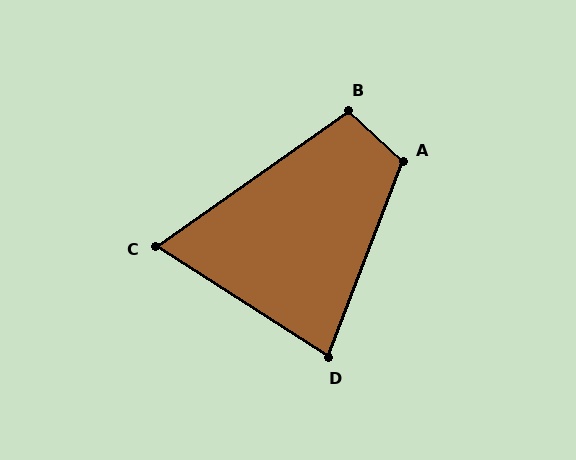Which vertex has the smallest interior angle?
C, at approximately 68 degrees.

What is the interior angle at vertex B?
Approximately 102 degrees (obtuse).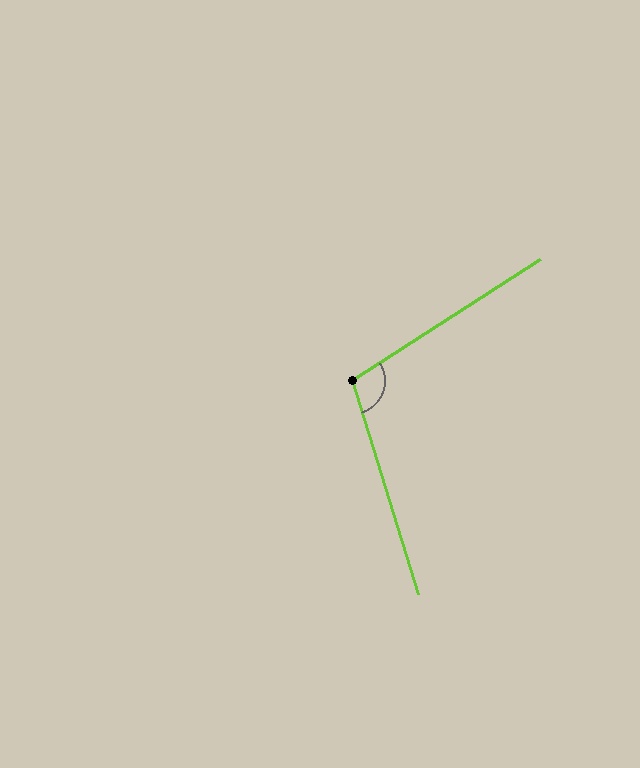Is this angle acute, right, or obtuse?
It is obtuse.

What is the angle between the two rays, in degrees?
Approximately 105 degrees.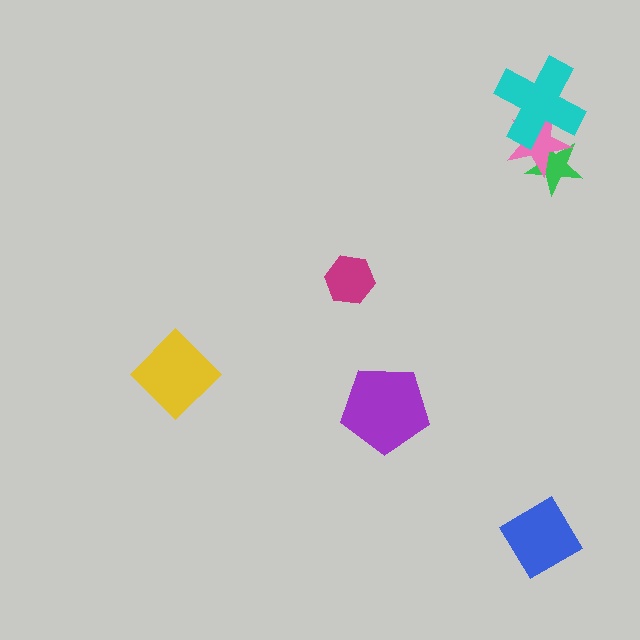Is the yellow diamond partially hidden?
No, no other shape covers it.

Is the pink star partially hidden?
Yes, it is partially covered by another shape.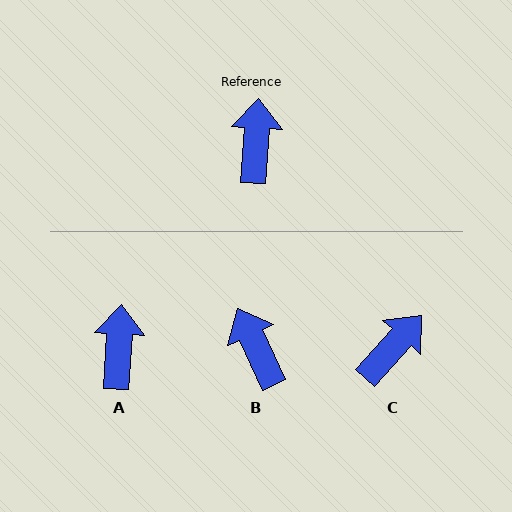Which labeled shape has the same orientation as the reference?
A.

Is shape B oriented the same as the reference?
No, it is off by about 29 degrees.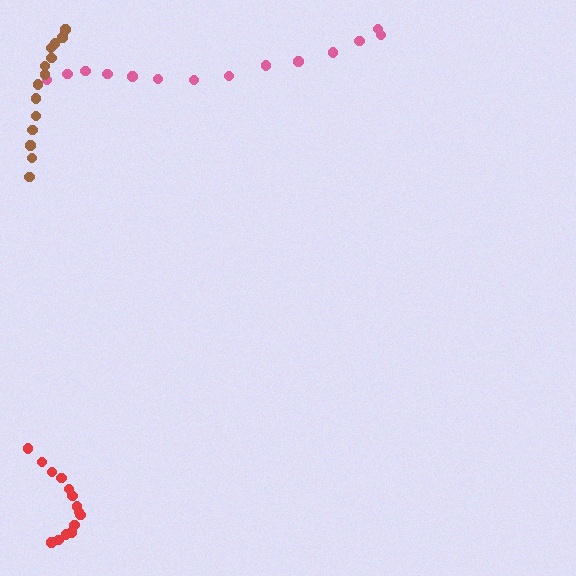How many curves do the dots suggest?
There are 3 distinct paths.